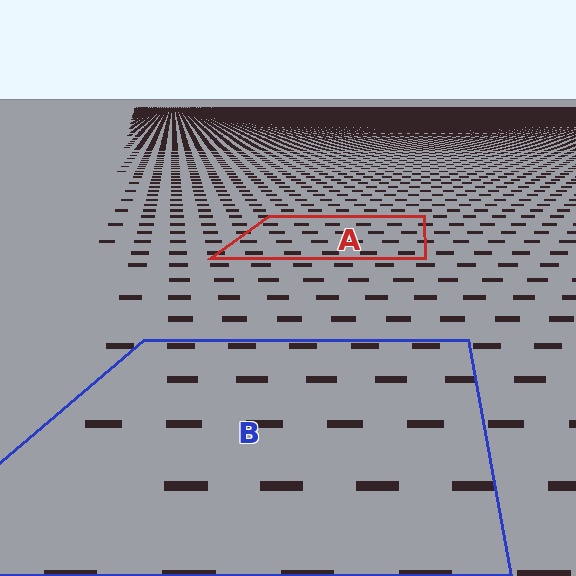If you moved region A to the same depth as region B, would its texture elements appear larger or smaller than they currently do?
They would appear larger. At a closer depth, the same texture elements are projected at a bigger on-screen size.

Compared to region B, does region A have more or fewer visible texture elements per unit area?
Region A has more texture elements per unit area — they are packed more densely because it is farther away.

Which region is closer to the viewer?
Region B is closer. The texture elements there are larger and more spread out.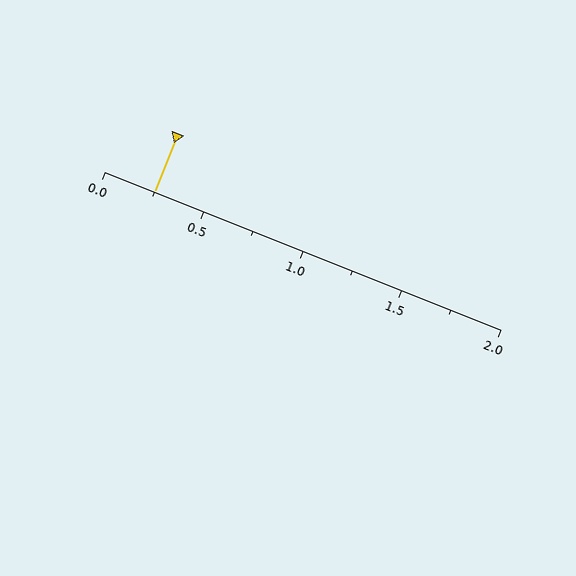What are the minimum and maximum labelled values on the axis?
The axis runs from 0.0 to 2.0.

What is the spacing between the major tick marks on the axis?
The major ticks are spaced 0.5 apart.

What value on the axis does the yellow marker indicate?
The marker indicates approximately 0.25.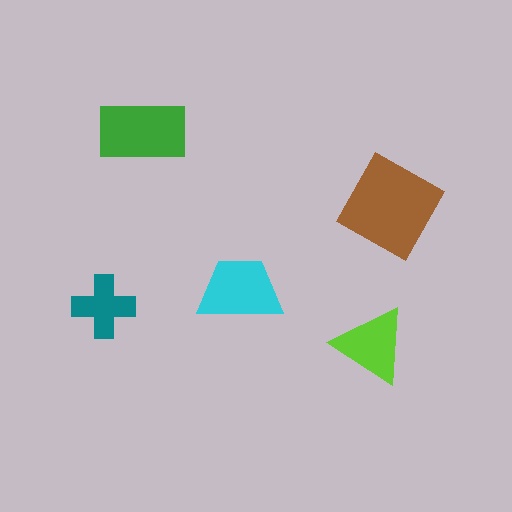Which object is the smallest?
The teal cross.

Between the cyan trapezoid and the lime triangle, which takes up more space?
The cyan trapezoid.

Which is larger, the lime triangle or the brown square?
The brown square.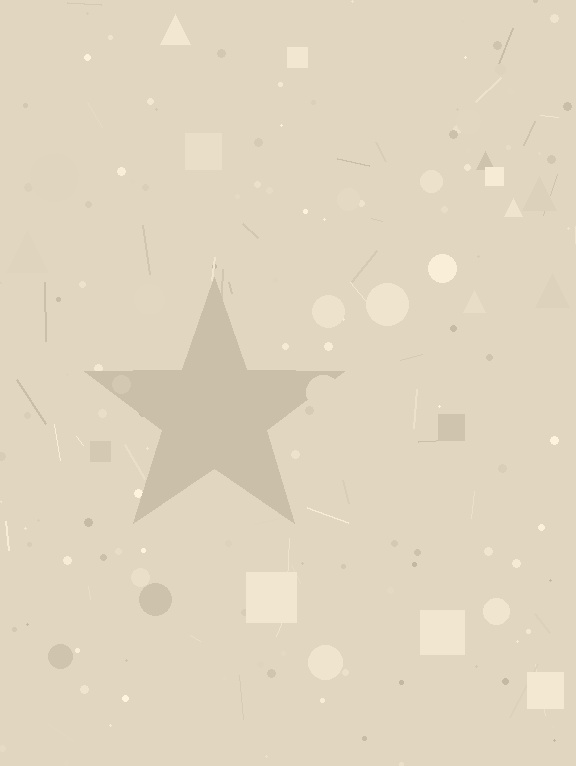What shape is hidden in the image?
A star is hidden in the image.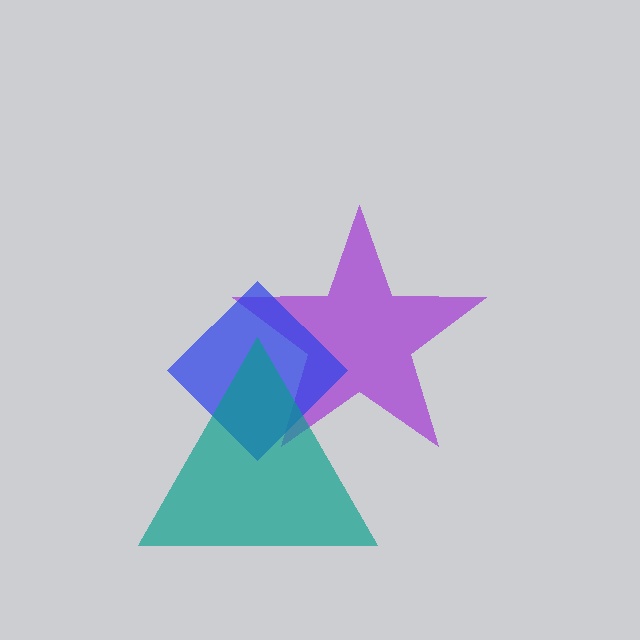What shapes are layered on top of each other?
The layered shapes are: a purple star, a blue diamond, a teal triangle.